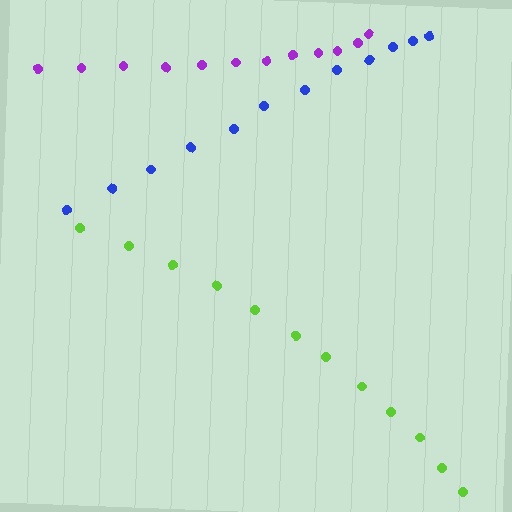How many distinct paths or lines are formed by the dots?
There are 3 distinct paths.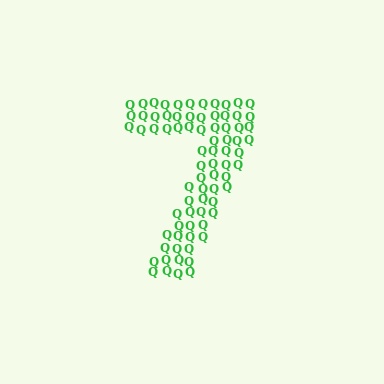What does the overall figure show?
The overall figure shows the digit 7.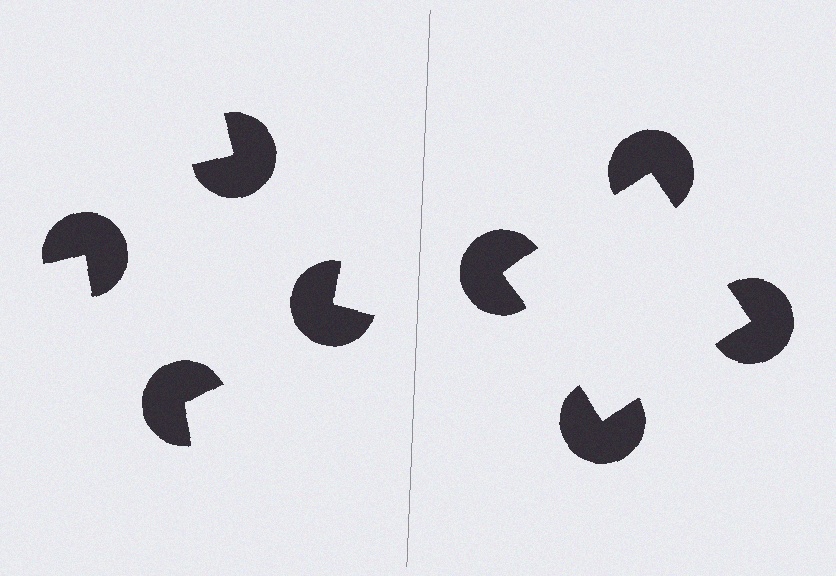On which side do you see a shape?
An illusory square appears on the right side. On the left side the wedge cuts are rotated, so no coherent shape forms.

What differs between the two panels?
The pac-man discs are positioned identically on both sides; only the wedge orientations differ. On the right they align to a square; on the left they are misaligned.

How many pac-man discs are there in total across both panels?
8 — 4 on each side.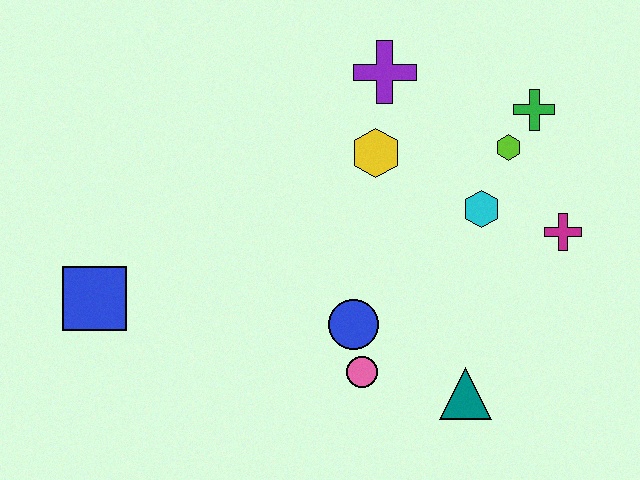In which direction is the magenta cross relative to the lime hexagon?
The magenta cross is below the lime hexagon.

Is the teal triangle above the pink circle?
No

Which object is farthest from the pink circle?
The green cross is farthest from the pink circle.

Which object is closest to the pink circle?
The blue circle is closest to the pink circle.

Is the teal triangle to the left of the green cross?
Yes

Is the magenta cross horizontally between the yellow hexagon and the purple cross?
No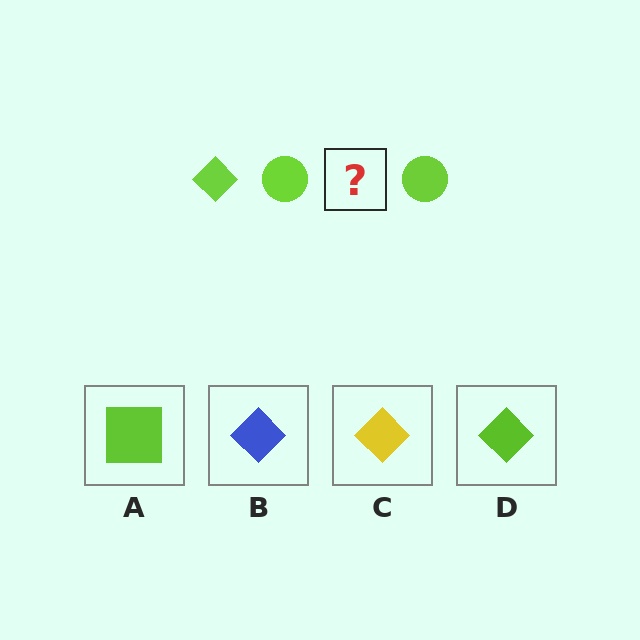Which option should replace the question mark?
Option D.